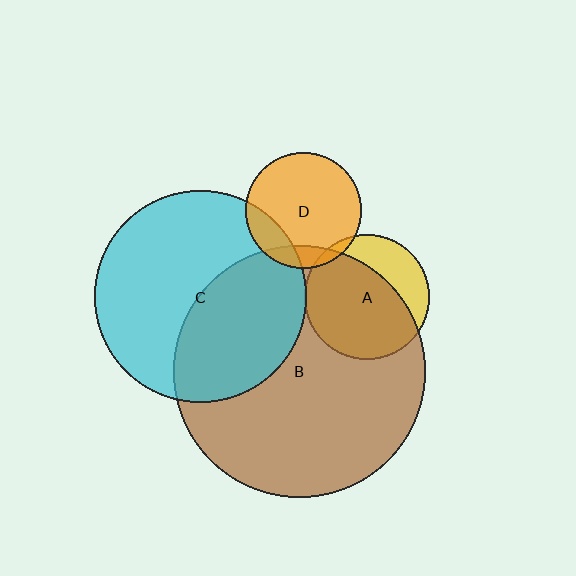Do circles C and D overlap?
Yes.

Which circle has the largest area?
Circle B (brown).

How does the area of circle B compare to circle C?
Approximately 1.4 times.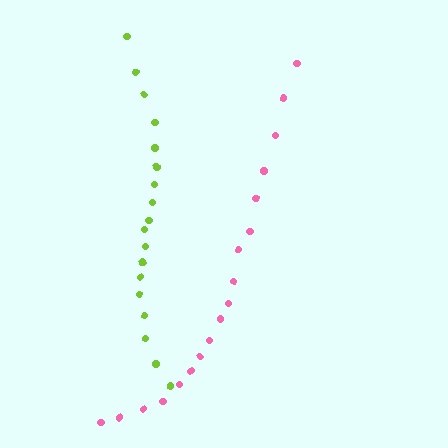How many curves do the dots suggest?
There are 2 distinct paths.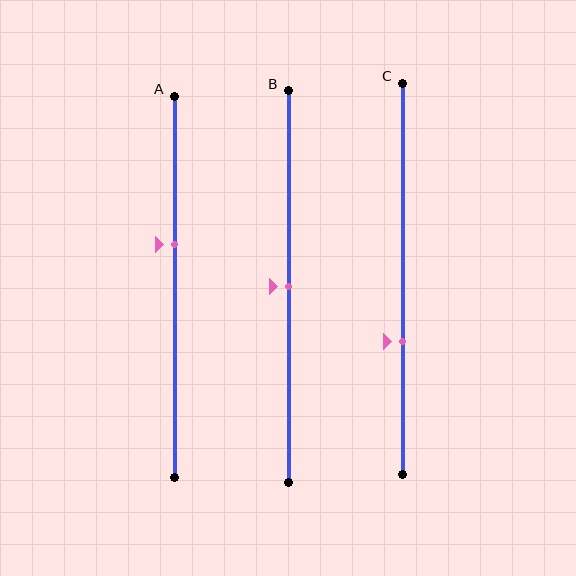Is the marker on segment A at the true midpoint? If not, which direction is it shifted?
No, the marker on segment A is shifted upward by about 11% of the segment length.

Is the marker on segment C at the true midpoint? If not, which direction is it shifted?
No, the marker on segment C is shifted downward by about 16% of the segment length.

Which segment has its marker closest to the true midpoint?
Segment B has its marker closest to the true midpoint.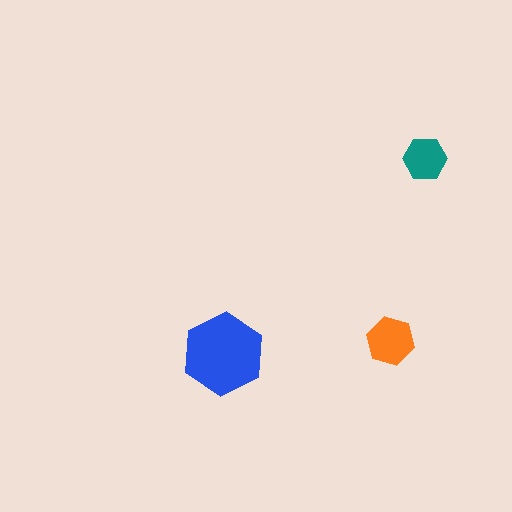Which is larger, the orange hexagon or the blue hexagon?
The blue one.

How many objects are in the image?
There are 3 objects in the image.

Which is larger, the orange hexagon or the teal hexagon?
The orange one.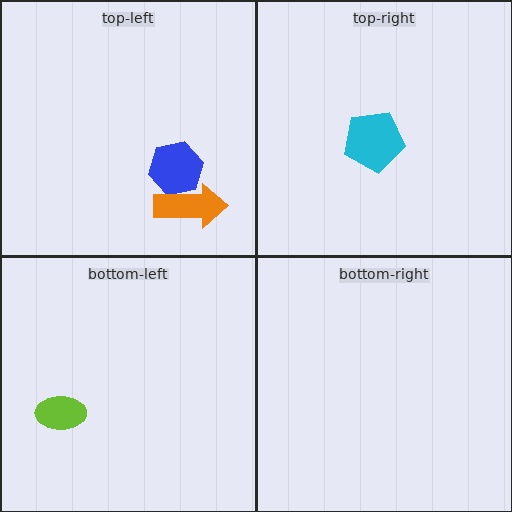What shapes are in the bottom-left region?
The lime ellipse.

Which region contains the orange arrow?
The top-left region.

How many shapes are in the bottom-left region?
1.